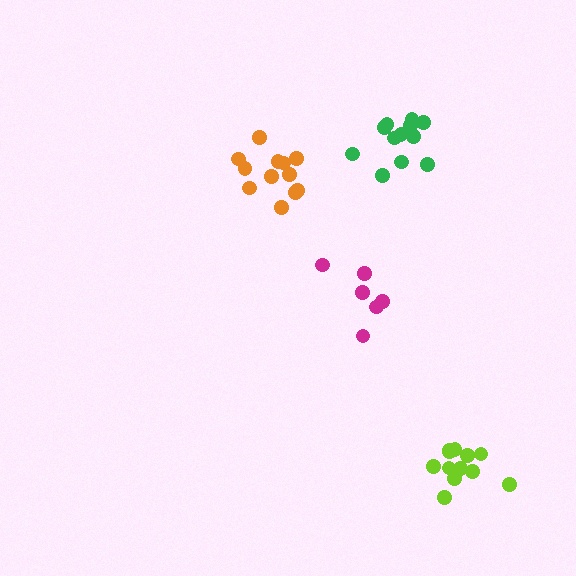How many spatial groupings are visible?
There are 4 spatial groupings.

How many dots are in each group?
Group 1: 6 dots, Group 2: 12 dots, Group 3: 12 dots, Group 4: 12 dots (42 total).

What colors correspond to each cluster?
The clusters are colored: magenta, lime, orange, green.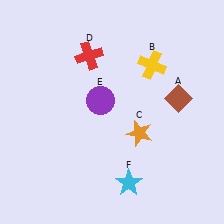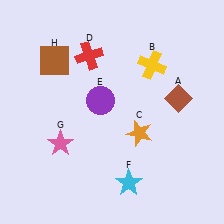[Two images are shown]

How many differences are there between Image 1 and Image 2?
There are 2 differences between the two images.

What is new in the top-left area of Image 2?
A brown square (H) was added in the top-left area of Image 2.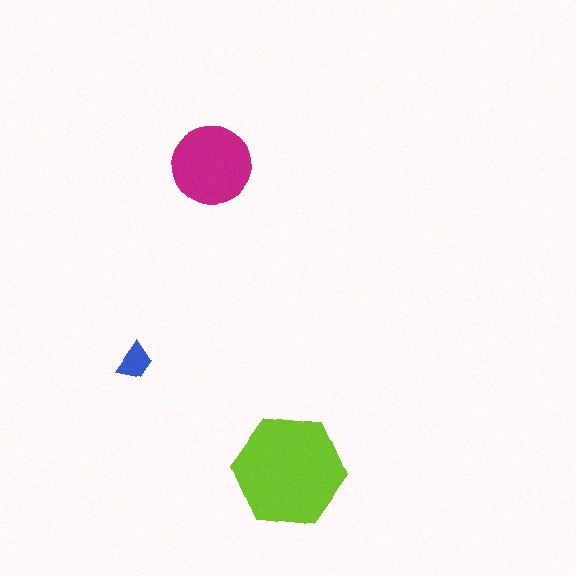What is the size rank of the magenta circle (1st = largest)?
2nd.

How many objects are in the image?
There are 3 objects in the image.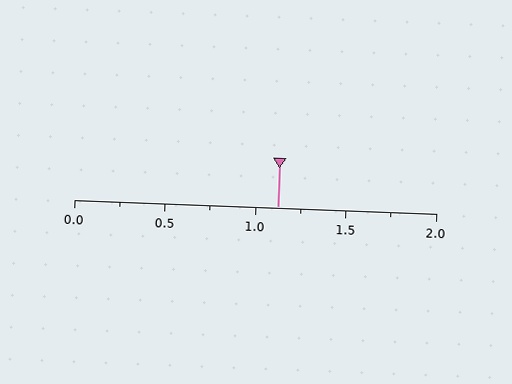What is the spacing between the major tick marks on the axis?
The major ticks are spaced 0.5 apart.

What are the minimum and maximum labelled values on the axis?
The axis runs from 0.0 to 2.0.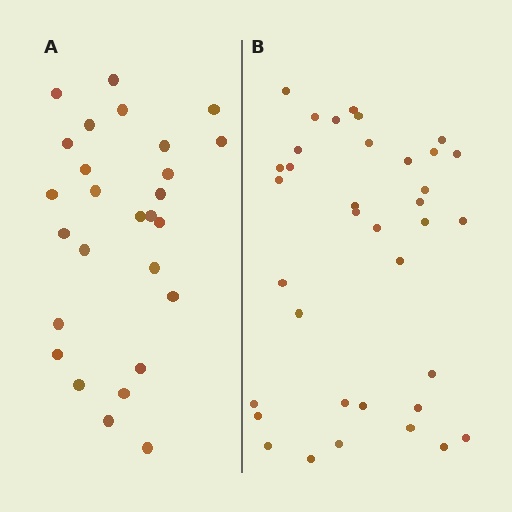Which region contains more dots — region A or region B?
Region B (the right region) has more dots.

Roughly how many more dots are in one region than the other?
Region B has roughly 8 or so more dots than region A.